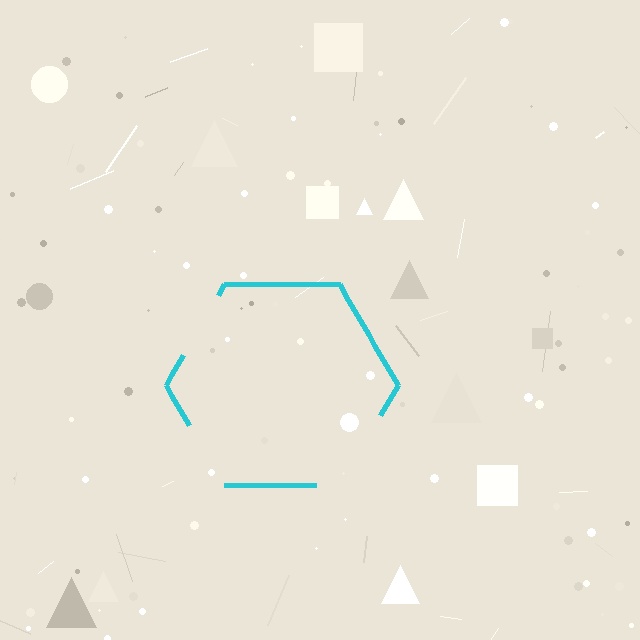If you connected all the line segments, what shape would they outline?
They would outline a hexagon.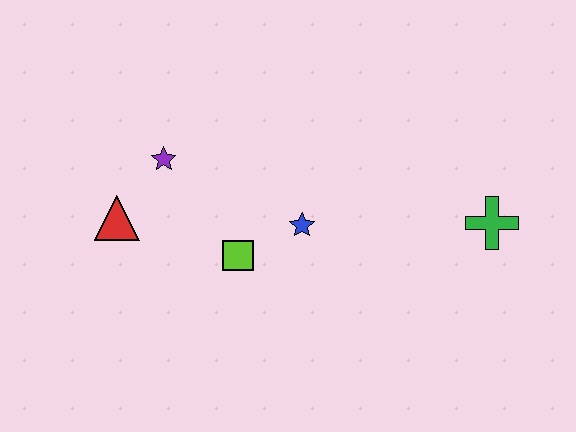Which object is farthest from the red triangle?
The green cross is farthest from the red triangle.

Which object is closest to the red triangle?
The purple star is closest to the red triangle.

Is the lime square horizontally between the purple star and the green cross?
Yes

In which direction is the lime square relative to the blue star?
The lime square is to the left of the blue star.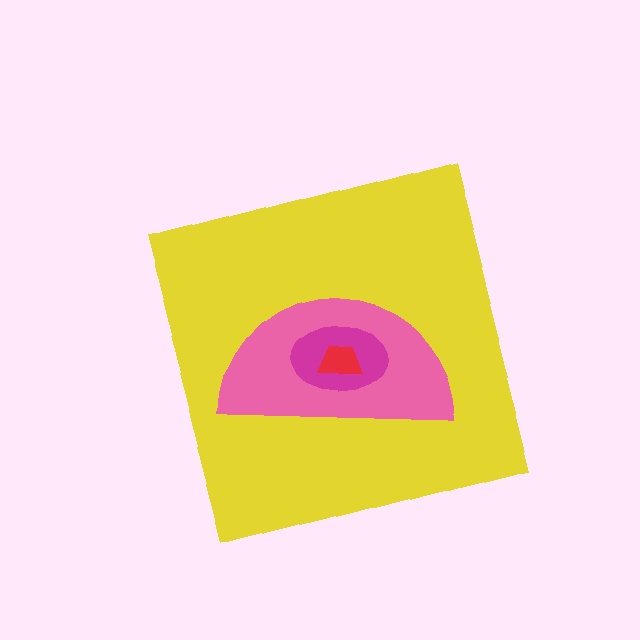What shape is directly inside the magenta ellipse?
The red trapezoid.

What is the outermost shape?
The yellow square.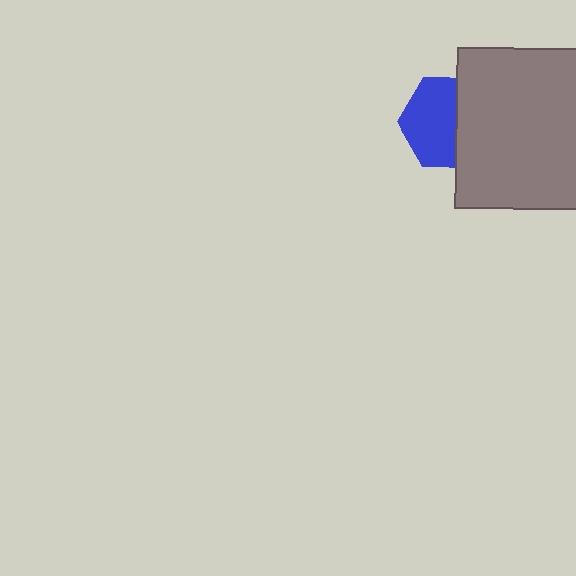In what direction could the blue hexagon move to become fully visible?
The blue hexagon could move left. That would shift it out from behind the gray rectangle entirely.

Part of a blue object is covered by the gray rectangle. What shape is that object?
It is a hexagon.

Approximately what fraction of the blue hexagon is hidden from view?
Roughly 40% of the blue hexagon is hidden behind the gray rectangle.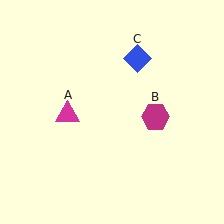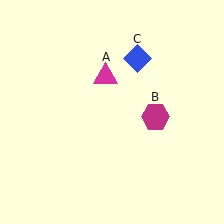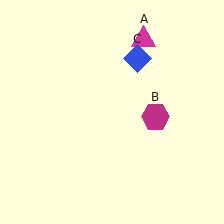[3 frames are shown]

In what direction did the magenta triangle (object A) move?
The magenta triangle (object A) moved up and to the right.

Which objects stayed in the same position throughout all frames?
Magenta hexagon (object B) and blue diamond (object C) remained stationary.